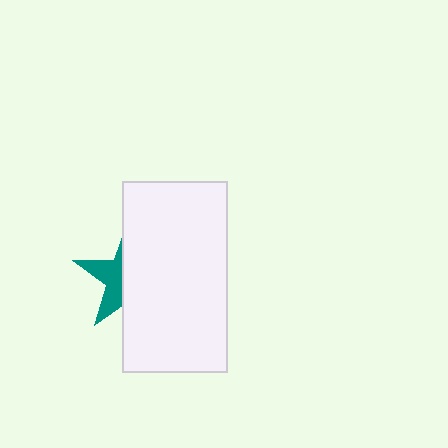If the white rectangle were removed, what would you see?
You would see the complete teal star.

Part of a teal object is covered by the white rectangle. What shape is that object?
It is a star.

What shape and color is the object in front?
The object in front is a white rectangle.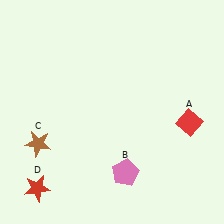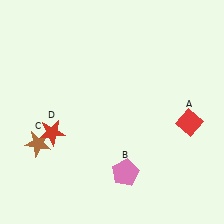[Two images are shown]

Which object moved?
The red star (D) moved up.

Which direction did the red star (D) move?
The red star (D) moved up.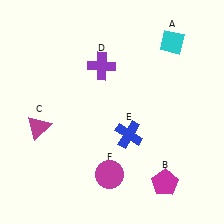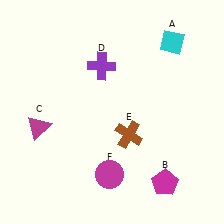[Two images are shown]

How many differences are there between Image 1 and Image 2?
There is 1 difference between the two images.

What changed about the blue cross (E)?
In Image 1, E is blue. In Image 2, it changed to brown.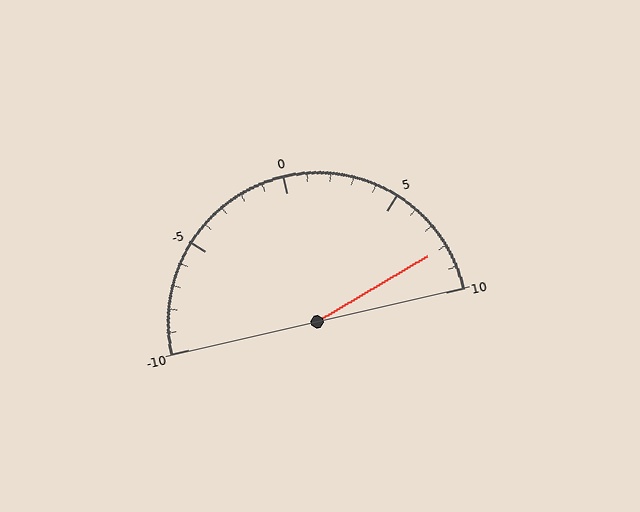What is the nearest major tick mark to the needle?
The nearest major tick mark is 10.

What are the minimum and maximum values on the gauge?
The gauge ranges from -10 to 10.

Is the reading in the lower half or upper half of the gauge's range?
The reading is in the upper half of the range (-10 to 10).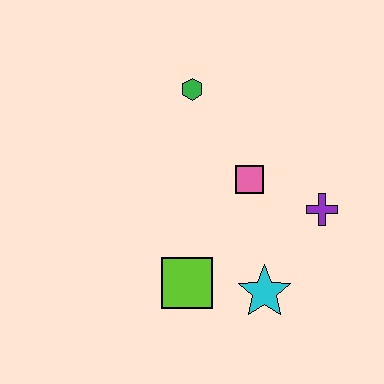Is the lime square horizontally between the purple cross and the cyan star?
No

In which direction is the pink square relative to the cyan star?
The pink square is above the cyan star.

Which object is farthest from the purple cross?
The green hexagon is farthest from the purple cross.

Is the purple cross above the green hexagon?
No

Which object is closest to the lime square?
The cyan star is closest to the lime square.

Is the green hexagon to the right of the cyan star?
No